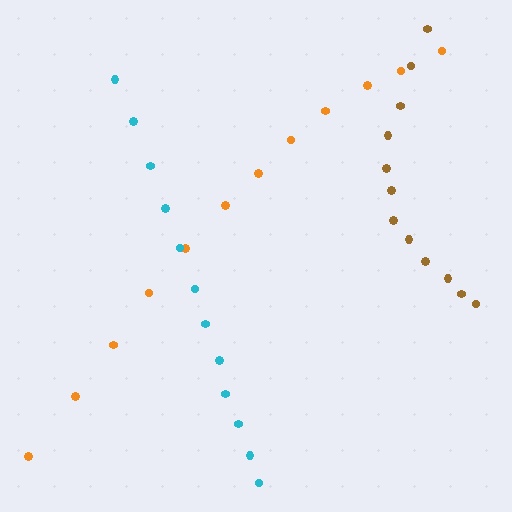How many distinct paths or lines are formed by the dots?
There are 3 distinct paths.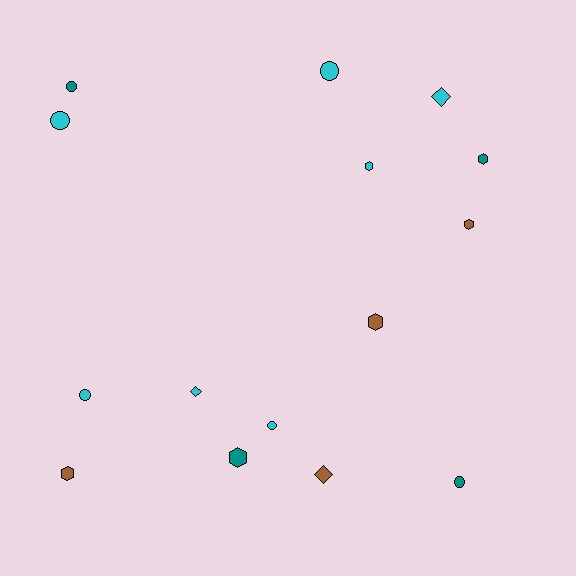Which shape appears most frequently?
Circle, with 6 objects.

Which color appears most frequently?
Cyan, with 7 objects.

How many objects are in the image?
There are 15 objects.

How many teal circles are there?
There are 2 teal circles.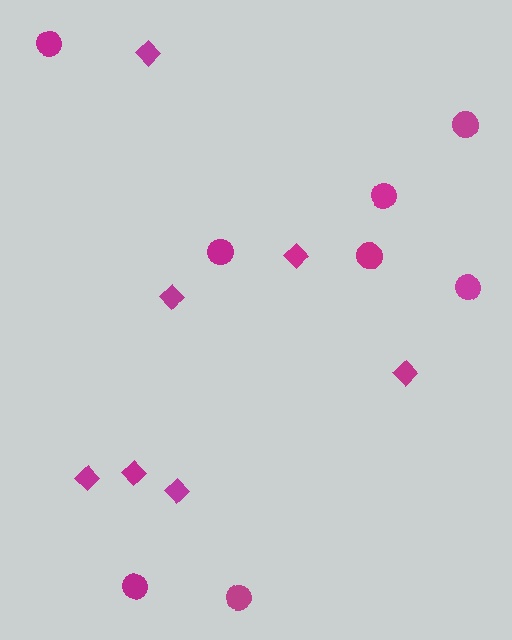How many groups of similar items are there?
There are 2 groups: one group of diamonds (7) and one group of circles (8).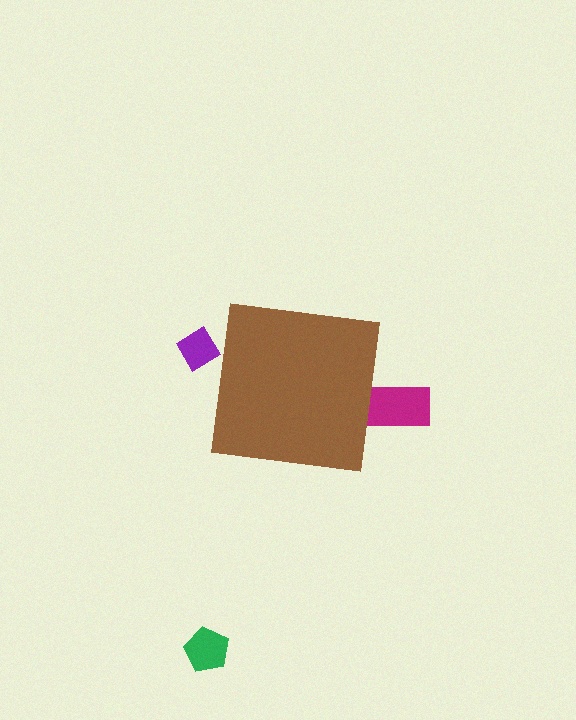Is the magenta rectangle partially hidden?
Yes, the magenta rectangle is partially hidden behind the brown square.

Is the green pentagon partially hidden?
No, the green pentagon is fully visible.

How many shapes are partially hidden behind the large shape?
2 shapes are partially hidden.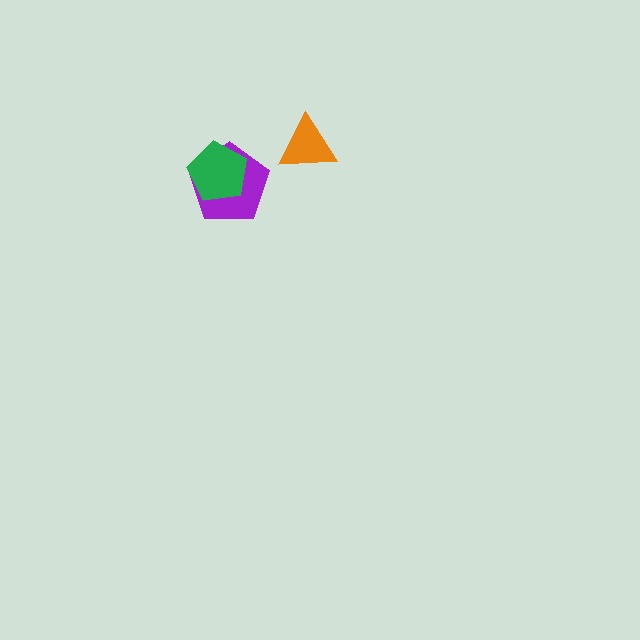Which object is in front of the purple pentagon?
The green pentagon is in front of the purple pentagon.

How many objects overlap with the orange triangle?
0 objects overlap with the orange triangle.